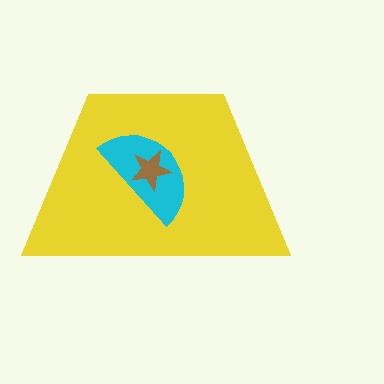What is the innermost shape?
The brown star.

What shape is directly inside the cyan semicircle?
The brown star.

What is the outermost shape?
The yellow trapezoid.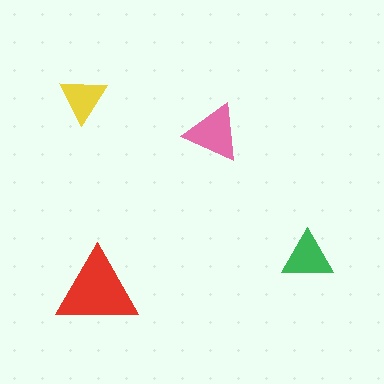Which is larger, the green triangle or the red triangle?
The red one.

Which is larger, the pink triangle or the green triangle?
The pink one.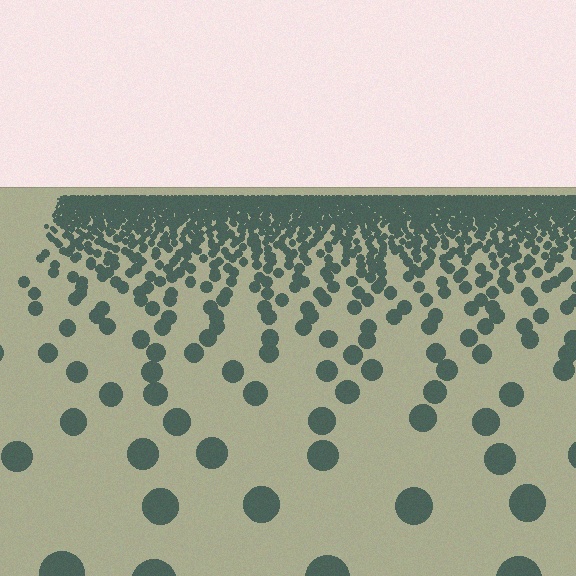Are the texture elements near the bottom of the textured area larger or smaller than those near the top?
Larger. Near the bottom, elements are closer to the viewer and appear at a bigger on-screen size.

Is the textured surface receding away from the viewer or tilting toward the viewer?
The surface is receding away from the viewer. Texture elements get smaller and denser toward the top.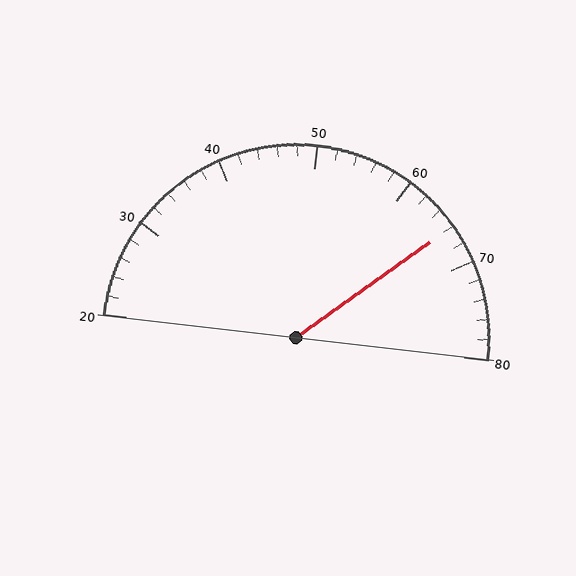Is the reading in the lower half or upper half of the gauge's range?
The reading is in the upper half of the range (20 to 80).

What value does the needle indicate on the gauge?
The needle indicates approximately 66.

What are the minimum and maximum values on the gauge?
The gauge ranges from 20 to 80.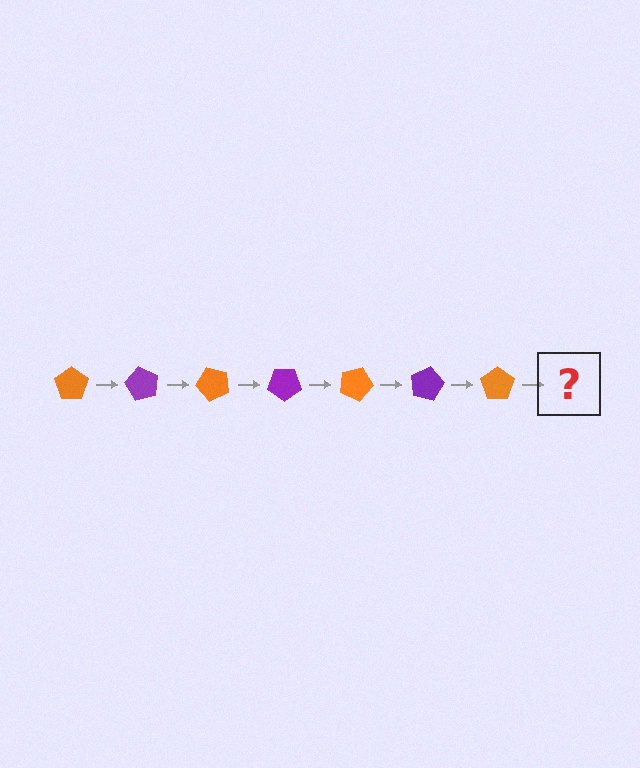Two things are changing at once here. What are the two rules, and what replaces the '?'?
The two rules are that it rotates 60 degrees each step and the color cycles through orange and purple. The '?' should be a purple pentagon, rotated 420 degrees from the start.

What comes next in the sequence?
The next element should be a purple pentagon, rotated 420 degrees from the start.